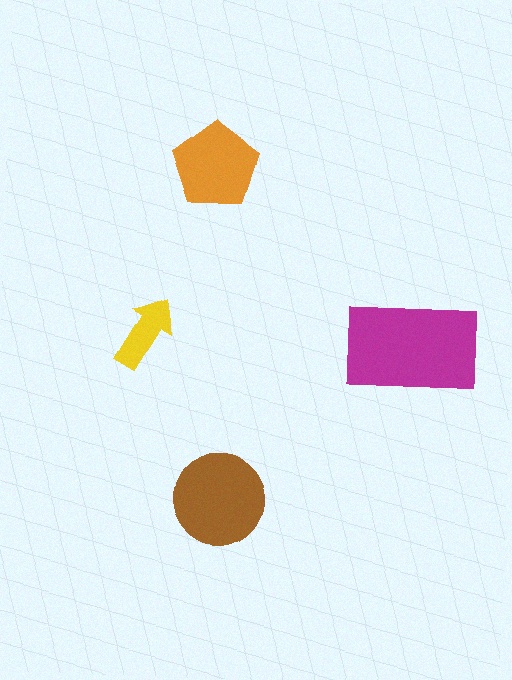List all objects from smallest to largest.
The yellow arrow, the orange pentagon, the brown circle, the magenta rectangle.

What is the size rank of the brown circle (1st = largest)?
2nd.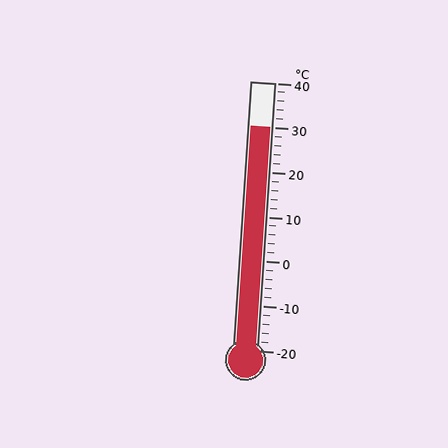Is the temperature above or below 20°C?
The temperature is above 20°C.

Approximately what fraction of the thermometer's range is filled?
The thermometer is filled to approximately 85% of its range.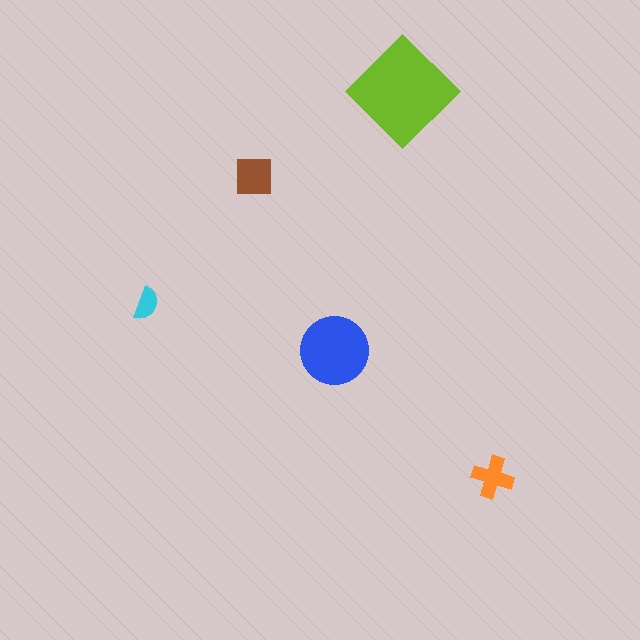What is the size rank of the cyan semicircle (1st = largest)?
5th.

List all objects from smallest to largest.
The cyan semicircle, the orange cross, the brown square, the blue circle, the lime diamond.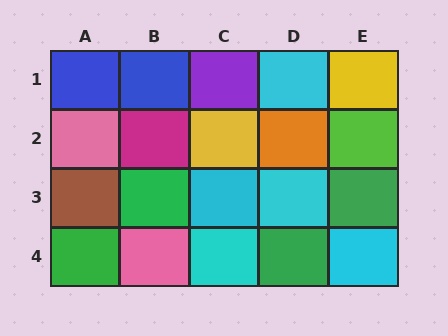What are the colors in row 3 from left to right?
Brown, green, cyan, cyan, green.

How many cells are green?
4 cells are green.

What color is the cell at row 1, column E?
Yellow.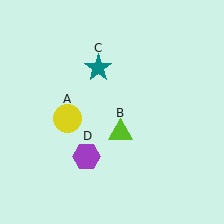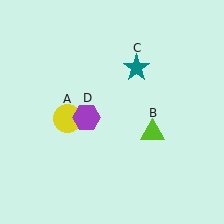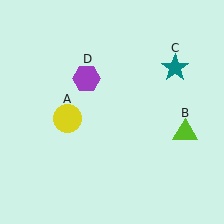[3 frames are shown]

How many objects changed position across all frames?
3 objects changed position: lime triangle (object B), teal star (object C), purple hexagon (object D).